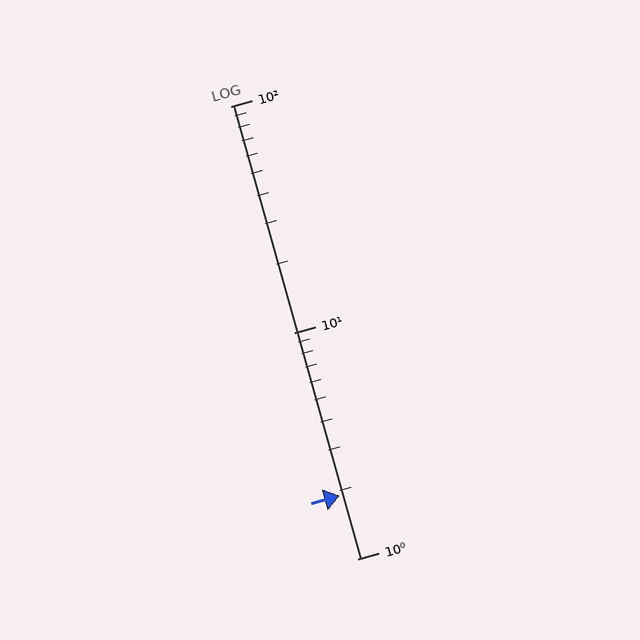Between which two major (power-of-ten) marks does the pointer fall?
The pointer is between 1 and 10.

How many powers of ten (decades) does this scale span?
The scale spans 2 decades, from 1 to 100.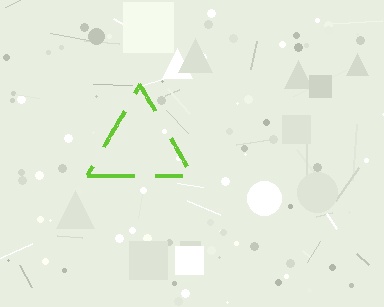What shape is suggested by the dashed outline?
The dashed outline suggests a triangle.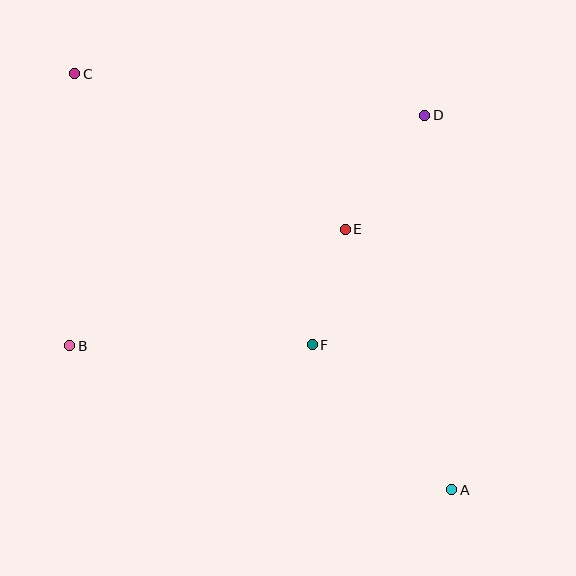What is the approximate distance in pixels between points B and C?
The distance between B and C is approximately 272 pixels.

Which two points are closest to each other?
Points E and F are closest to each other.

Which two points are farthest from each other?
Points A and C are farthest from each other.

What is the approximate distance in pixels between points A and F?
The distance between A and F is approximately 201 pixels.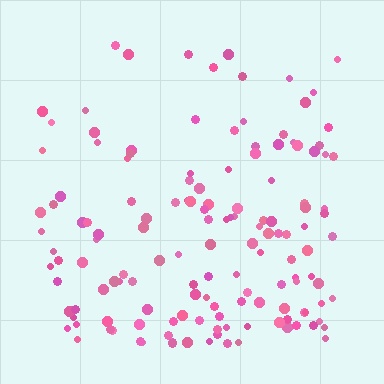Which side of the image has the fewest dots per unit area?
The top.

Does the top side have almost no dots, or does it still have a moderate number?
Still a moderate number, just noticeably fewer than the bottom.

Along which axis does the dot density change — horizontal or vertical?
Vertical.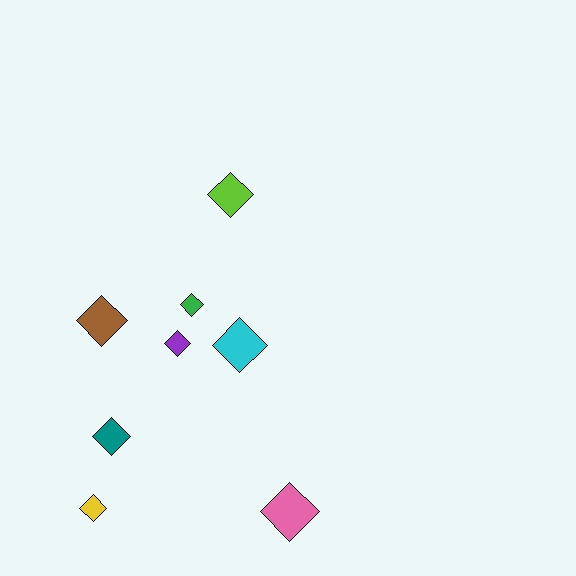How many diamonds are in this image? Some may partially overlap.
There are 8 diamonds.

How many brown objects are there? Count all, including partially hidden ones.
There is 1 brown object.